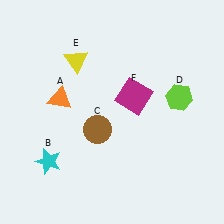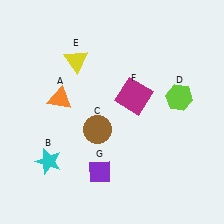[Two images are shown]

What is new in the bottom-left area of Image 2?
A purple diamond (G) was added in the bottom-left area of Image 2.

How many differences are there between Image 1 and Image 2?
There is 1 difference between the two images.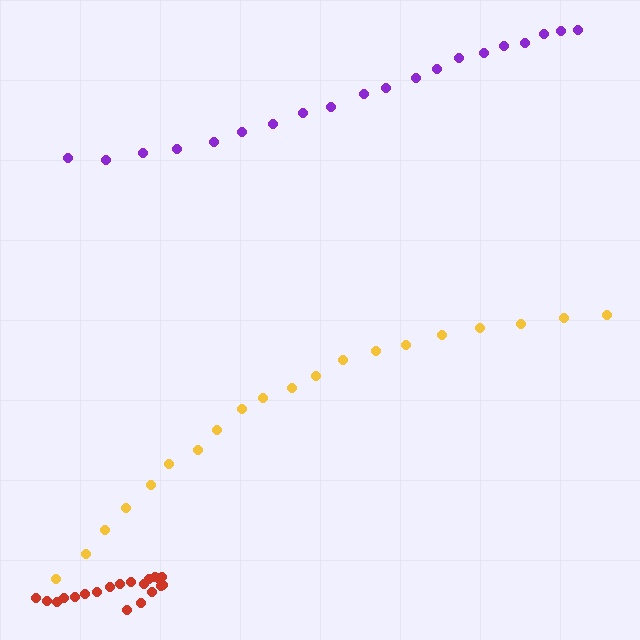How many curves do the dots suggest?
There are 3 distinct paths.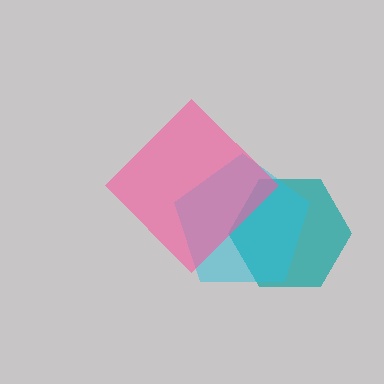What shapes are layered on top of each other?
The layered shapes are: a teal hexagon, a cyan pentagon, a pink diamond.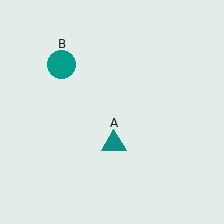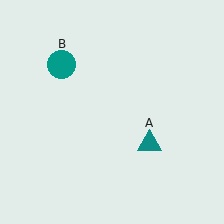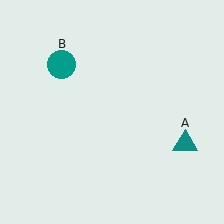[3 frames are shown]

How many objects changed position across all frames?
1 object changed position: teal triangle (object A).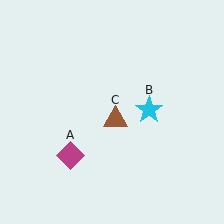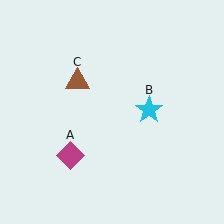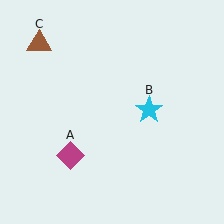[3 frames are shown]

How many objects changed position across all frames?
1 object changed position: brown triangle (object C).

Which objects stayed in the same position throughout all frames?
Magenta diamond (object A) and cyan star (object B) remained stationary.